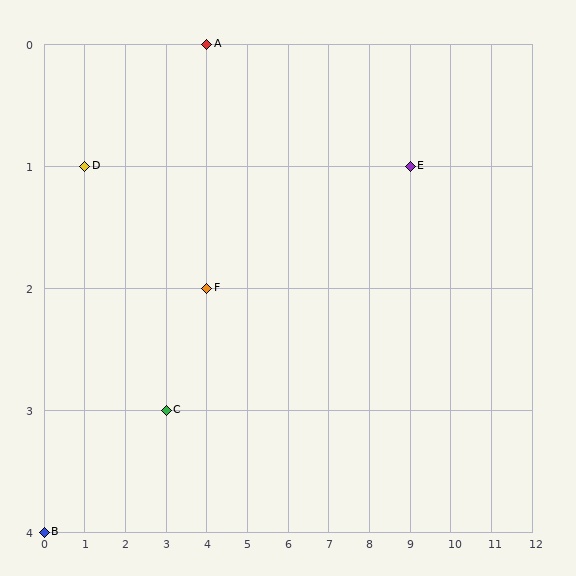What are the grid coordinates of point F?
Point F is at grid coordinates (4, 2).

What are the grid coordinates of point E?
Point E is at grid coordinates (9, 1).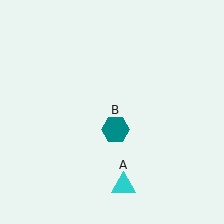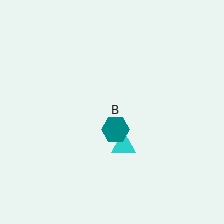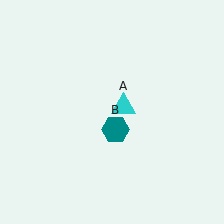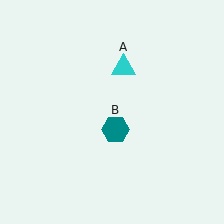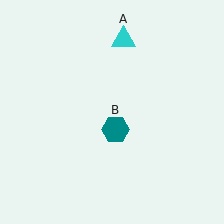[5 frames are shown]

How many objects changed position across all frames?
1 object changed position: cyan triangle (object A).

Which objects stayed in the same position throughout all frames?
Teal hexagon (object B) remained stationary.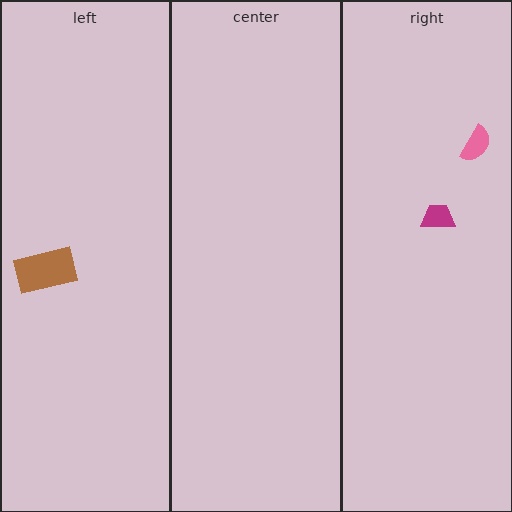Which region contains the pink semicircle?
The right region.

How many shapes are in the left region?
1.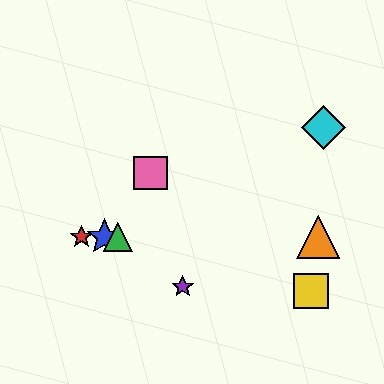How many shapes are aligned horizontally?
4 shapes (the red star, the blue star, the green triangle, the orange triangle) are aligned horizontally.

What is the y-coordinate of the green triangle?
The green triangle is at y≈237.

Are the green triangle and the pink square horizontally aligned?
No, the green triangle is at y≈237 and the pink square is at y≈173.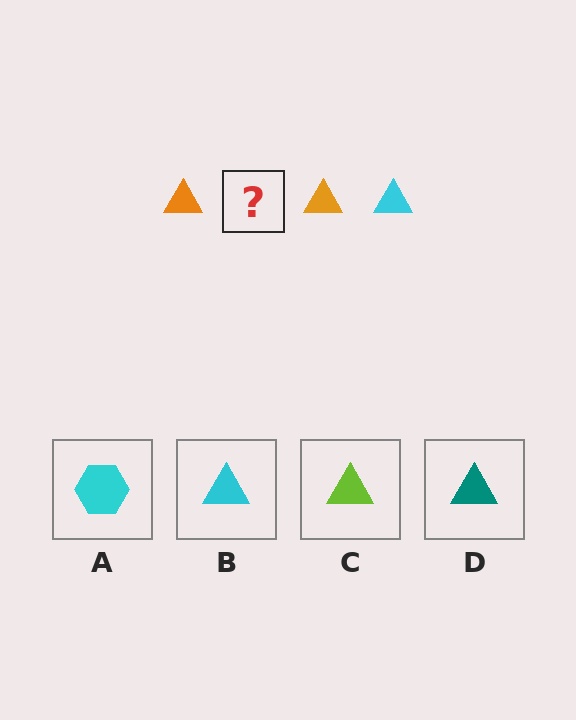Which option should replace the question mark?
Option B.